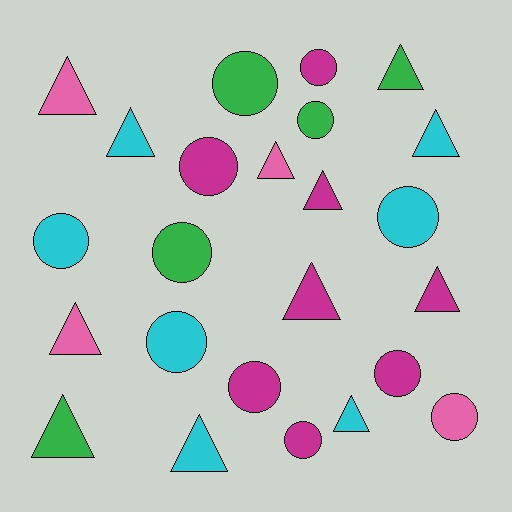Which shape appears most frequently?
Circle, with 12 objects.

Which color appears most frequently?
Magenta, with 8 objects.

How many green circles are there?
There are 3 green circles.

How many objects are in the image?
There are 24 objects.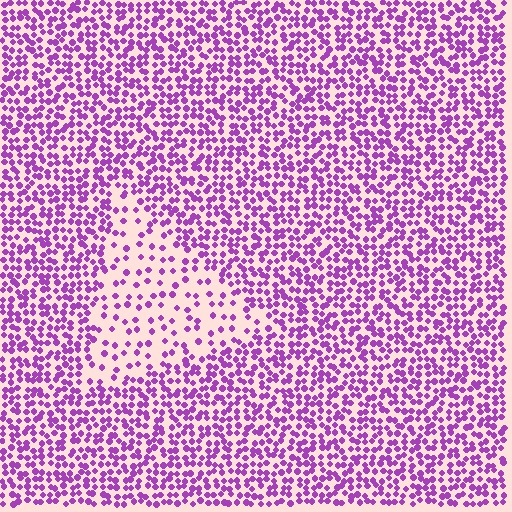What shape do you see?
I see a triangle.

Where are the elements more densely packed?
The elements are more densely packed outside the triangle boundary.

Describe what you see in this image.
The image contains small purple elements arranged at two different densities. A triangle-shaped region is visible where the elements are less densely packed than the surrounding area.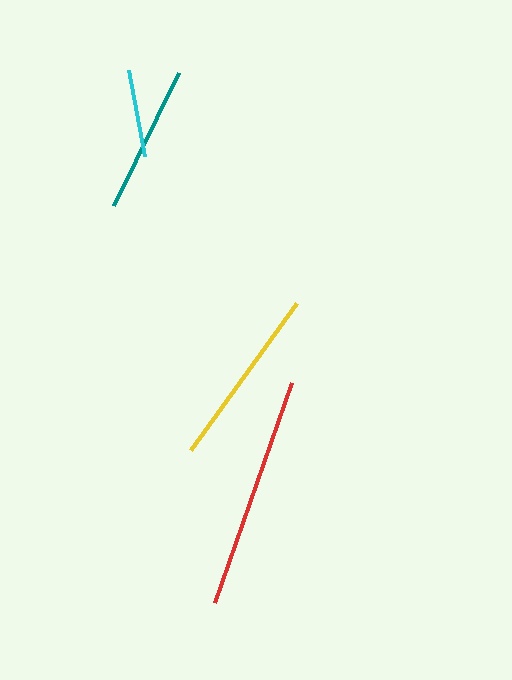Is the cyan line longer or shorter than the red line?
The red line is longer than the cyan line.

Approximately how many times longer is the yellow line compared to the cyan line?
The yellow line is approximately 2.1 times the length of the cyan line.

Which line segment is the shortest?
The cyan line is the shortest at approximately 88 pixels.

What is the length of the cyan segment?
The cyan segment is approximately 88 pixels long.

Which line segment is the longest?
The red line is the longest at approximately 233 pixels.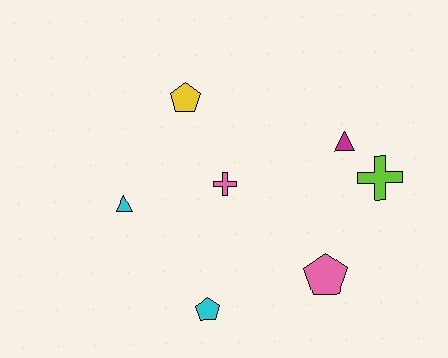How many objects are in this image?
There are 7 objects.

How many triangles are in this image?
There are 2 triangles.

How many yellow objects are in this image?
There is 1 yellow object.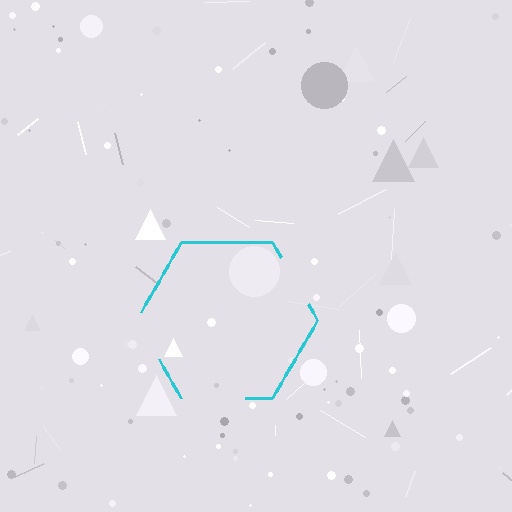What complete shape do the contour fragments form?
The contour fragments form a hexagon.